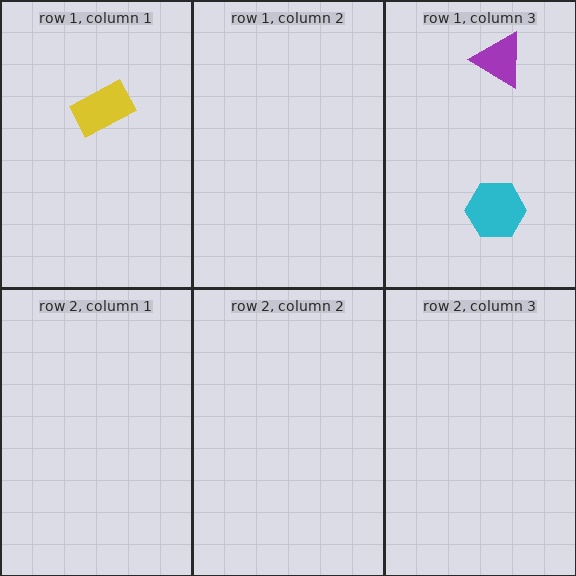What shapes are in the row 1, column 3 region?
The cyan hexagon, the purple triangle.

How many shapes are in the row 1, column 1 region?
1.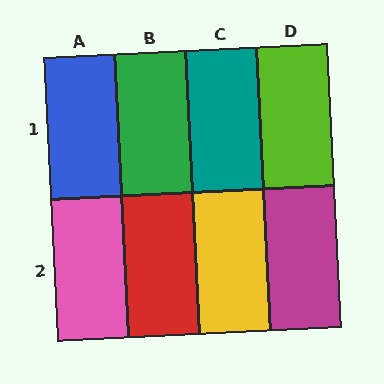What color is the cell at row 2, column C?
Yellow.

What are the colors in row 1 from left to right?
Blue, green, teal, lime.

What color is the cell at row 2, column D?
Magenta.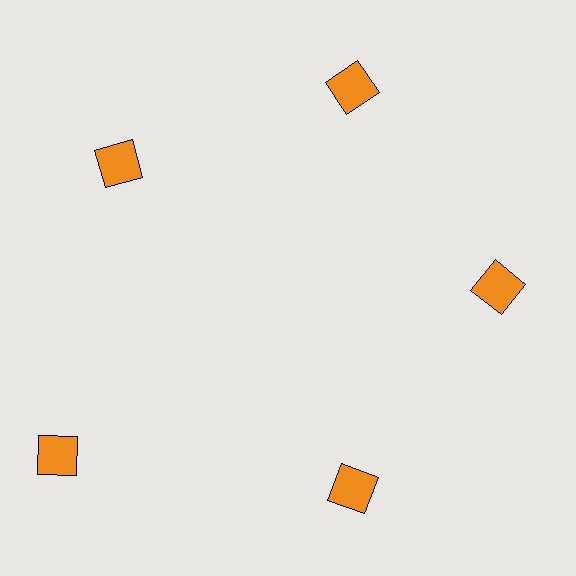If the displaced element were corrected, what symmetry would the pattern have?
It would have 5-fold rotational symmetry — the pattern would map onto itself every 72 degrees.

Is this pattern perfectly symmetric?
No. The 5 orange squares are arranged in a ring, but one element near the 8 o'clock position is pushed outward from the center, breaking the 5-fold rotational symmetry.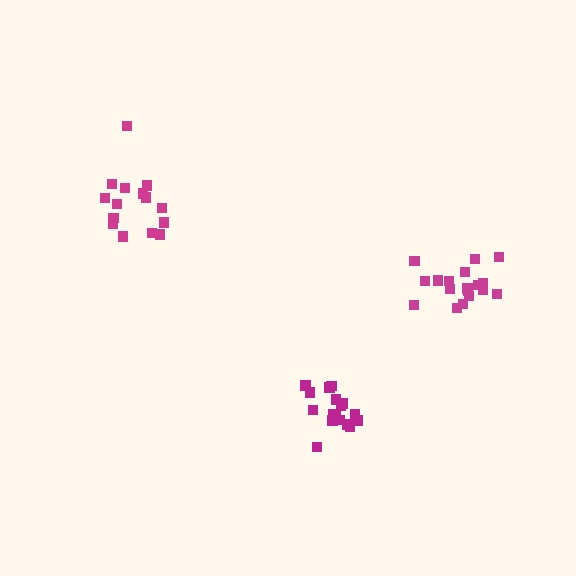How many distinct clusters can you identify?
There are 3 distinct clusters.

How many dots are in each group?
Group 1: 19 dots, Group 2: 15 dots, Group 3: 17 dots (51 total).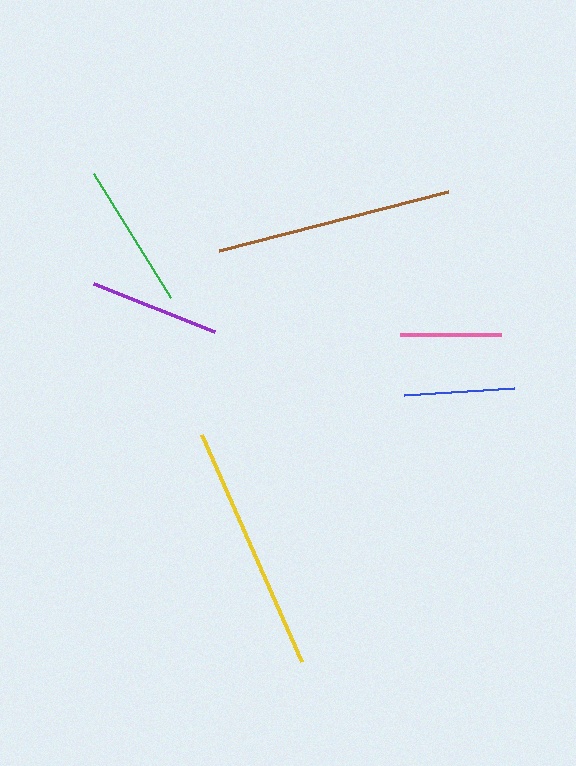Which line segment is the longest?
The yellow line is the longest at approximately 248 pixels.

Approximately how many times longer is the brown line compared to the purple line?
The brown line is approximately 1.8 times the length of the purple line.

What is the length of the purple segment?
The purple segment is approximately 131 pixels long.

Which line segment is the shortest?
The pink line is the shortest at approximately 101 pixels.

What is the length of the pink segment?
The pink segment is approximately 101 pixels long.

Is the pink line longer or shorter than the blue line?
The blue line is longer than the pink line.